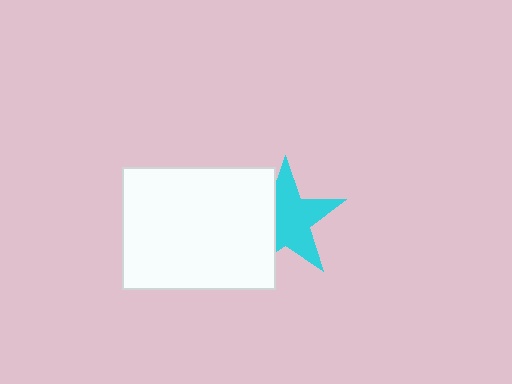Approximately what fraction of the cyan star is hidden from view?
Roughly 34% of the cyan star is hidden behind the white rectangle.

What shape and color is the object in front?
The object in front is a white rectangle.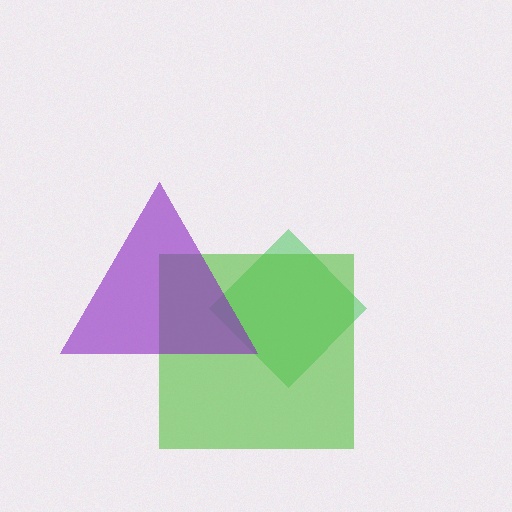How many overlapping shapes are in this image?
There are 3 overlapping shapes in the image.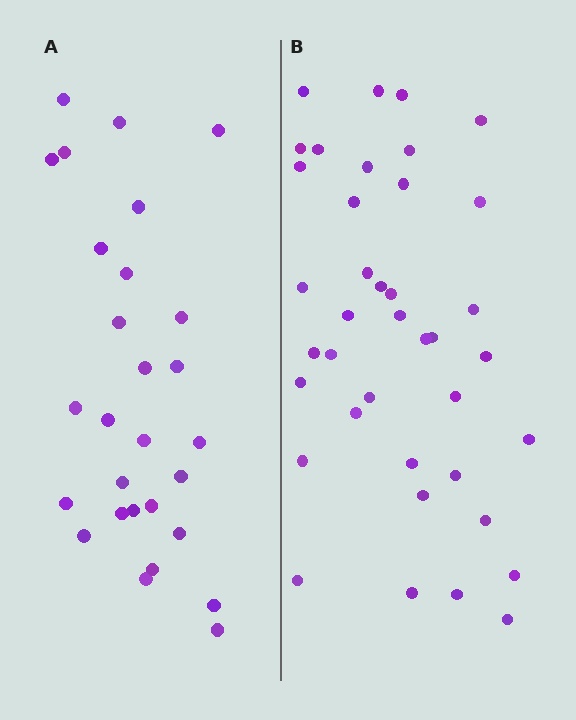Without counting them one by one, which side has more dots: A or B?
Region B (the right region) has more dots.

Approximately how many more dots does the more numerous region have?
Region B has roughly 12 or so more dots than region A.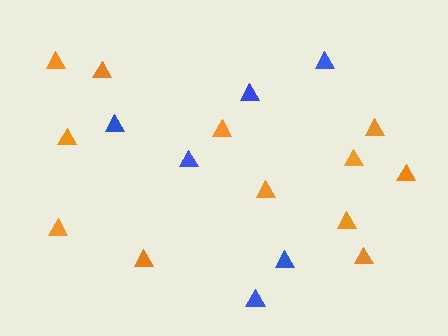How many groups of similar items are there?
There are 2 groups: one group of orange triangles (12) and one group of blue triangles (6).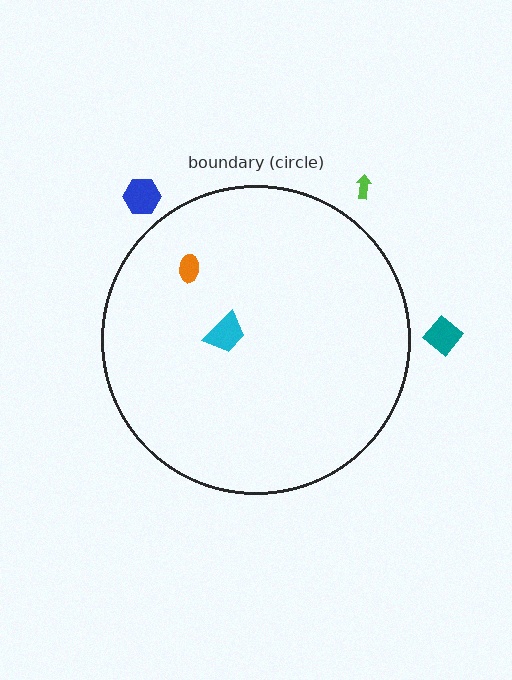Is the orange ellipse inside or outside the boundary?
Inside.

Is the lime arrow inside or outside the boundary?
Outside.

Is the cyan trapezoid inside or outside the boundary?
Inside.